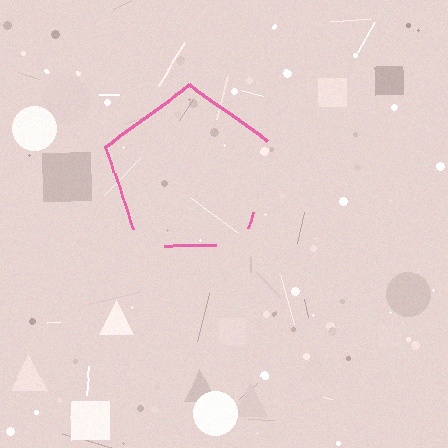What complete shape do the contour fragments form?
The contour fragments form a pentagon.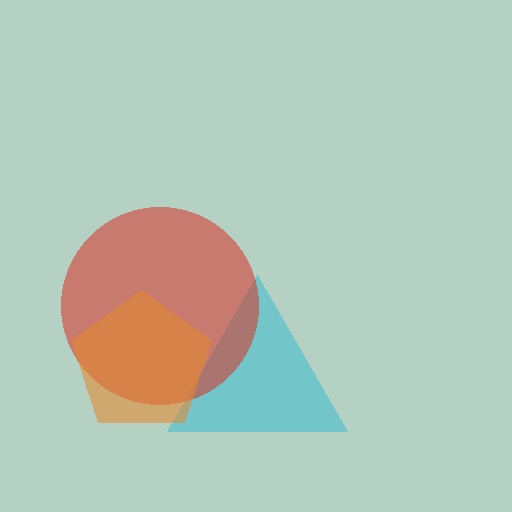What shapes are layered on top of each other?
The layered shapes are: a cyan triangle, a red circle, an orange pentagon.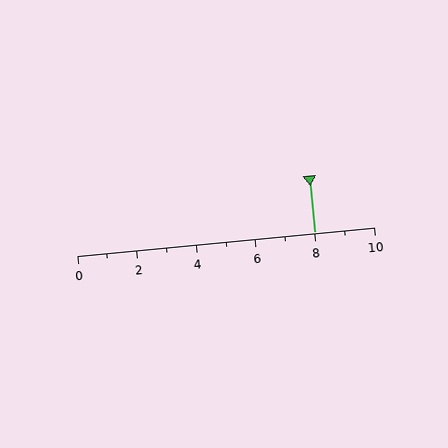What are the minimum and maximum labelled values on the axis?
The axis runs from 0 to 10.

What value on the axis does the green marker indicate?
The marker indicates approximately 8.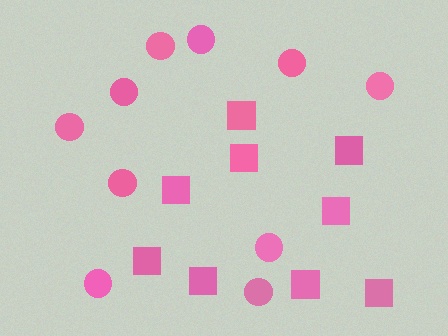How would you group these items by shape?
There are 2 groups: one group of circles (10) and one group of squares (9).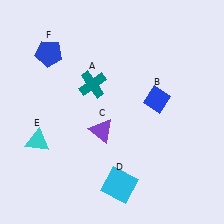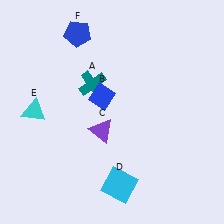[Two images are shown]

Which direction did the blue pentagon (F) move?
The blue pentagon (F) moved right.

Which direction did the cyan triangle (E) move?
The cyan triangle (E) moved up.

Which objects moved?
The objects that moved are: the blue diamond (B), the cyan triangle (E), the blue pentagon (F).